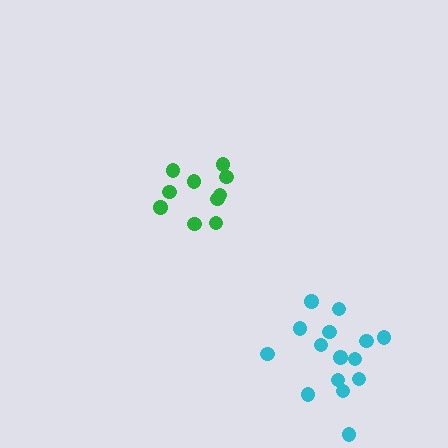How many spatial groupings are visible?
There are 2 spatial groupings.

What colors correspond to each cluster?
The clusters are colored: green, cyan.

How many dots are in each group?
Group 1: 10 dots, Group 2: 15 dots (25 total).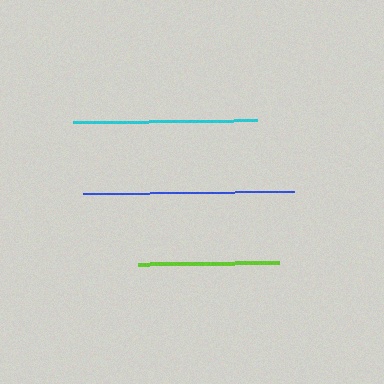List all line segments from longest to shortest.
From longest to shortest: blue, cyan, lime.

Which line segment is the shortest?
The lime line is the shortest at approximately 141 pixels.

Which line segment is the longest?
The blue line is the longest at approximately 210 pixels.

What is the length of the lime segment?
The lime segment is approximately 141 pixels long.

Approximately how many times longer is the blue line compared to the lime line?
The blue line is approximately 1.5 times the length of the lime line.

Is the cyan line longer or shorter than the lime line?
The cyan line is longer than the lime line.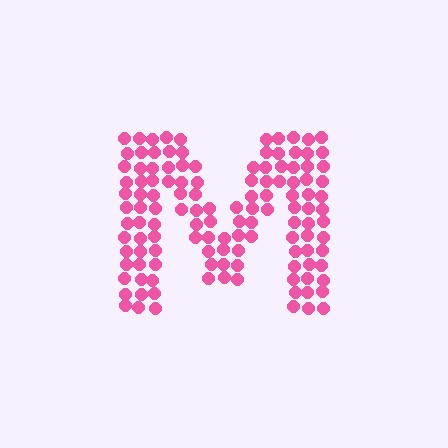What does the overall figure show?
The overall figure shows the letter M.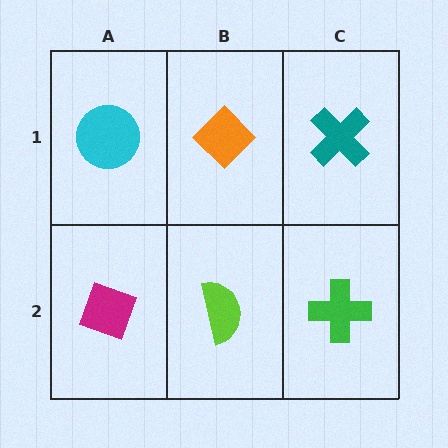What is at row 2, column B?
A lime semicircle.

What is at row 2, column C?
A green cross.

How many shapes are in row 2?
3 shapes.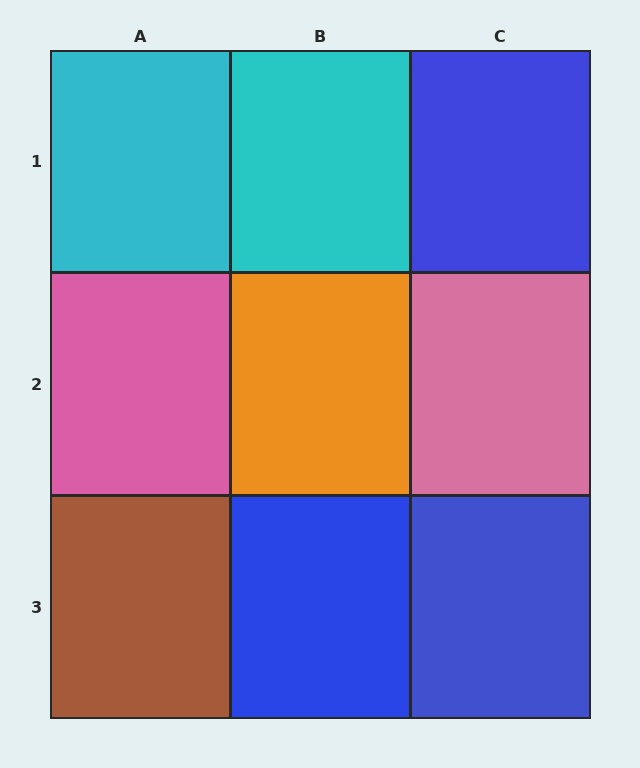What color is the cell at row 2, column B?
Orange.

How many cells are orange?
1 cell is orange.